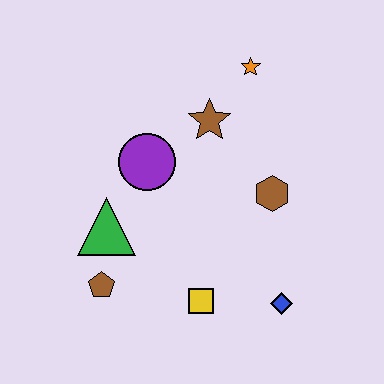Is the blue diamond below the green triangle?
Yes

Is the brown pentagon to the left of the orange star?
Yes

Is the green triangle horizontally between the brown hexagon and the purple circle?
No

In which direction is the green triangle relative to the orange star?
The green triangle is below the orange star.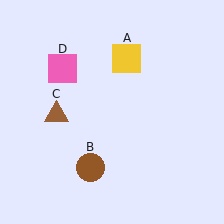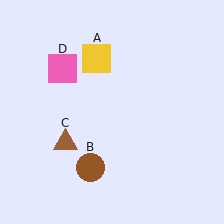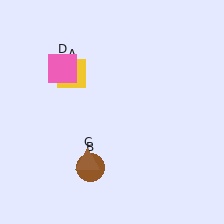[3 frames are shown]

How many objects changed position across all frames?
2 objects changed position: yellow square (object A), brown triangle (object C).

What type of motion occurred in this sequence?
The yellow square (object A), brown triangle (object C) rotated counterclockwise around the center of the scene.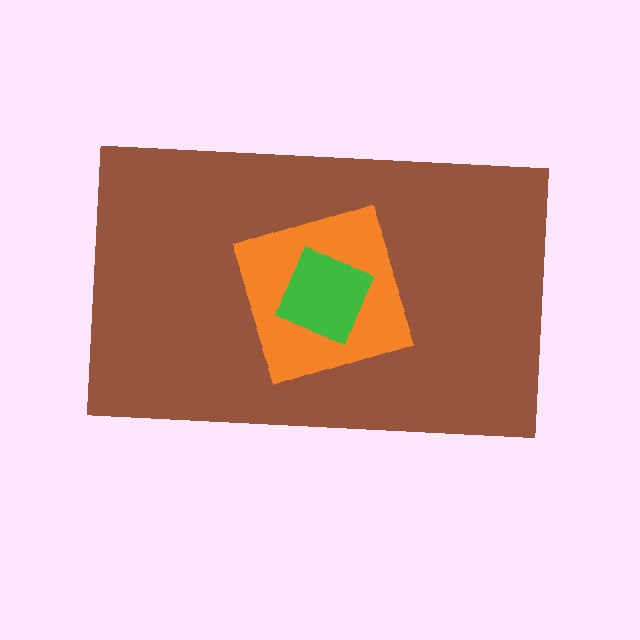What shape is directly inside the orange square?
The green diamond.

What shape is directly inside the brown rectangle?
The orange square.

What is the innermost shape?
The green diamond.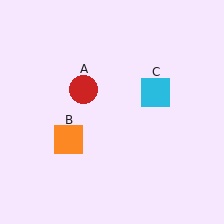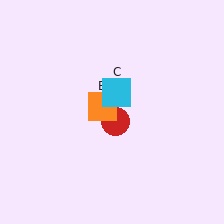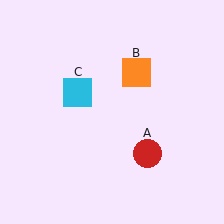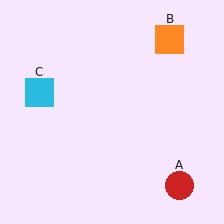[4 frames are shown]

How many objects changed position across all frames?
3 objects changed position: red circle (object A), orange square (object B), cyan square (object C).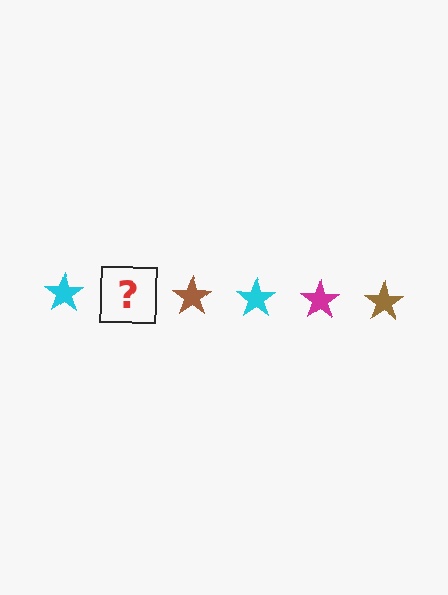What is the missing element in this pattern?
The missing element is a magenta star.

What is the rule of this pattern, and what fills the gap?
The rule is that the pattern cycles through cyan, magenta, brown stars. The gap should be filled with a magenta star.